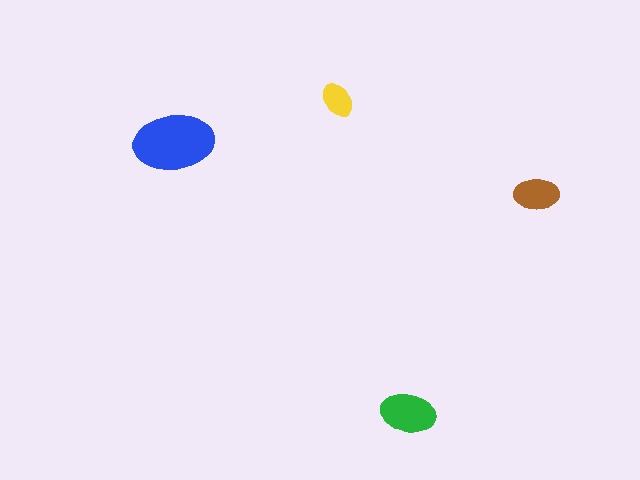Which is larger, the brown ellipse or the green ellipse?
The green one.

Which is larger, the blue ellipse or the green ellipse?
The blue one.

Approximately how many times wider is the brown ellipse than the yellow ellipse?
About 1.5 times wider.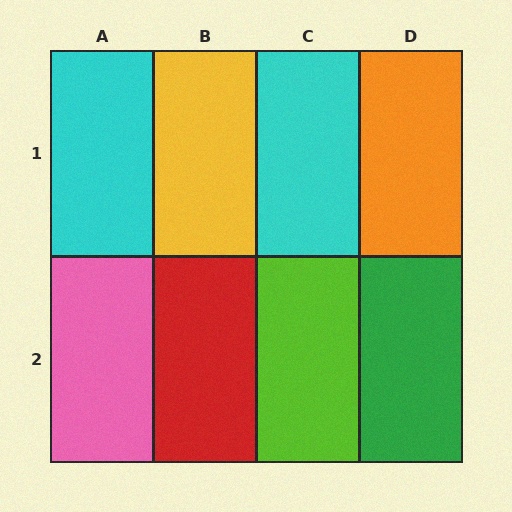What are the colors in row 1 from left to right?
Cyan, yellow, cyan, orange.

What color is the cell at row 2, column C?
Lime.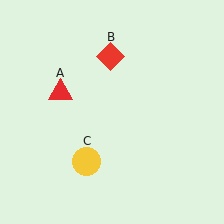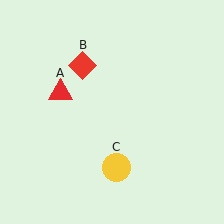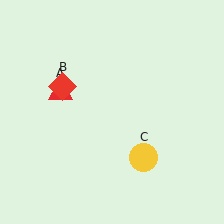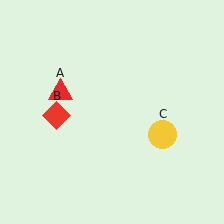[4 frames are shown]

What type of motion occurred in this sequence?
The red diamond (object B), yellow circle (object C) rotated counterclockwise around the center of the scene.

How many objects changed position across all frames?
2 objects changed position: red diamond (object B), yellow circle (object C).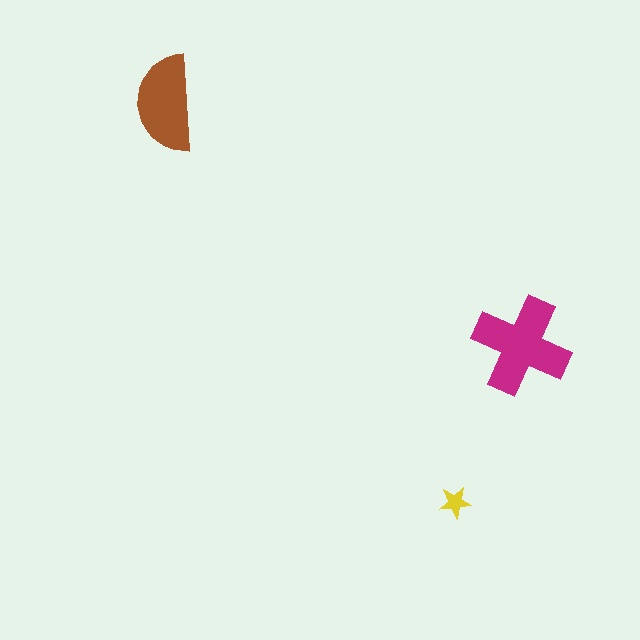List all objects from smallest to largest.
The yellow star, the brown semicircle, the magenta cross.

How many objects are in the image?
There are 3 objects in the image.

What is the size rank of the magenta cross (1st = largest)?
1st.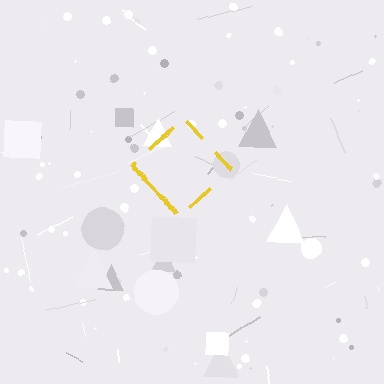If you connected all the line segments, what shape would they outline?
They would outline a diamond.